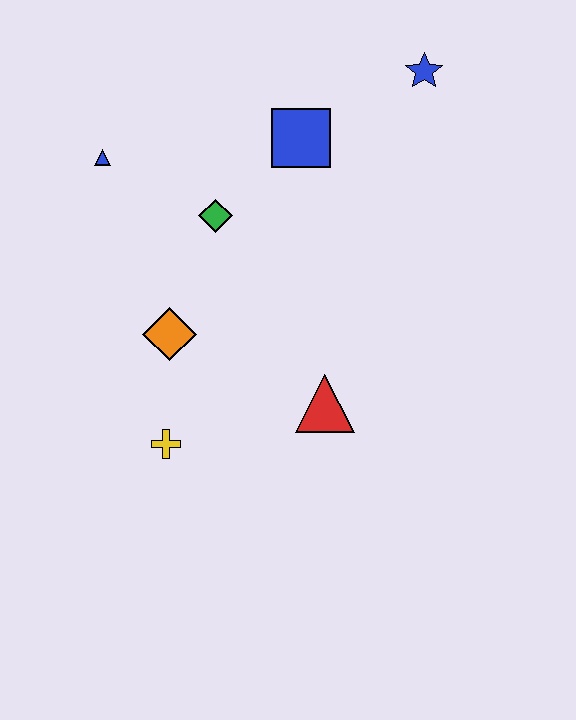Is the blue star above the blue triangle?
Yes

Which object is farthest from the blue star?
The yellow cross is farthest from the blue star.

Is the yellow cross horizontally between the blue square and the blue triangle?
Yes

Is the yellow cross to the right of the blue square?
No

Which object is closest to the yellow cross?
The orange diamond is closest to the yellow cross.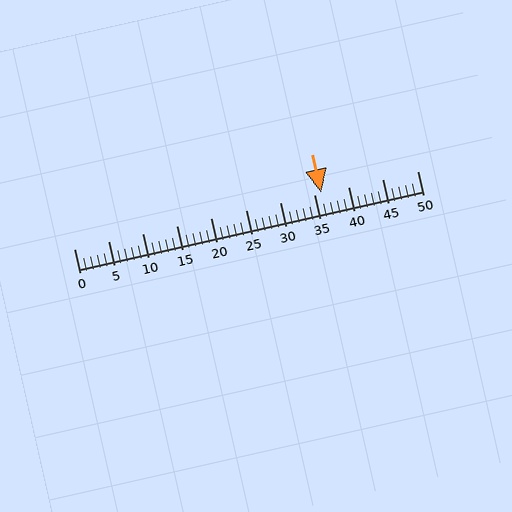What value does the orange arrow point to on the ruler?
The orange arrow points to approximately 36.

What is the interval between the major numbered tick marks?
The major tick marks are spaced 5 units apart.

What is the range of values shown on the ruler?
The ruler shows values from 0 to 50.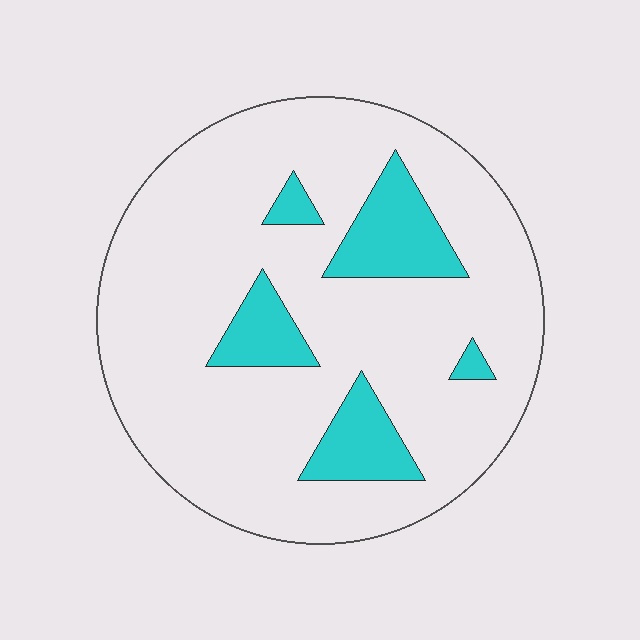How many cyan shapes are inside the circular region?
5.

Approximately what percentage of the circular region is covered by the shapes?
Approximately 15%.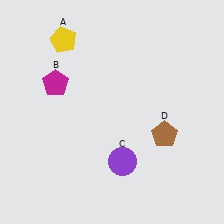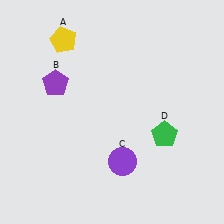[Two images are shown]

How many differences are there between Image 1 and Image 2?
There are 2 differences between the two images.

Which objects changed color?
B changed from magenta to purple. D changed from brown to green.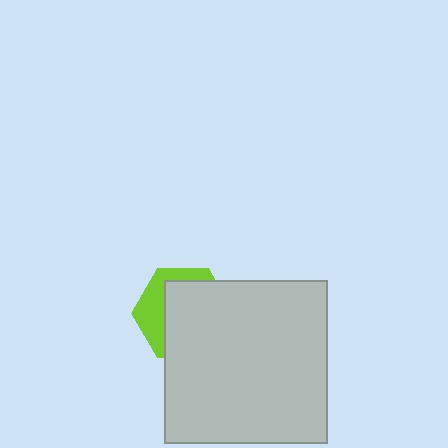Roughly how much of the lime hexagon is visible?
A small part of it is visible (roughly 33%).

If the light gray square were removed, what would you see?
You would see the complete lime hexagon.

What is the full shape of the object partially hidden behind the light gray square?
The partially hidden object is a lime hexagon.